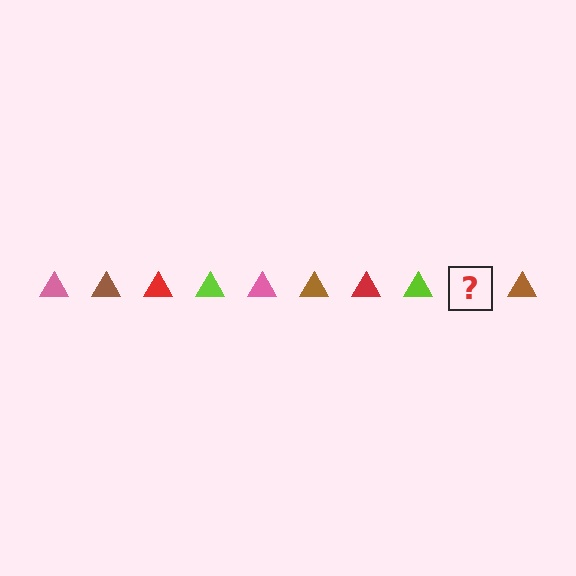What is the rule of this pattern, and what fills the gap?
The rule is that the pattern cycles through pink, brown, red, lime triangles. The gap should be filled with a pink triangle.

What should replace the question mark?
The question mark should be replaced with a pink triangle.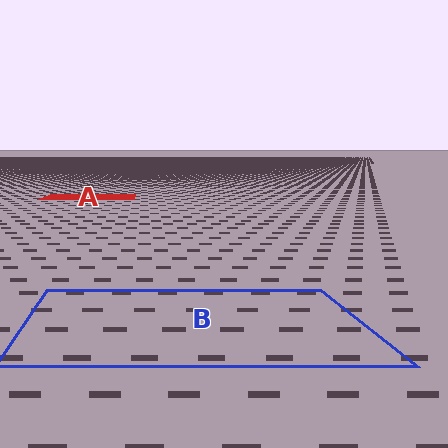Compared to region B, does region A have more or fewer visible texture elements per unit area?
Region A has more texture elements per unit area — they are packed more densely because it is farther away.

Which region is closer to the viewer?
Region B is closer. The texture elements there are larger and more spread out.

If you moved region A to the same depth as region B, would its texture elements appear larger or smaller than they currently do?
They would appear larger. At a closer depth, the same texture elements are projected at a bigger on-screen size.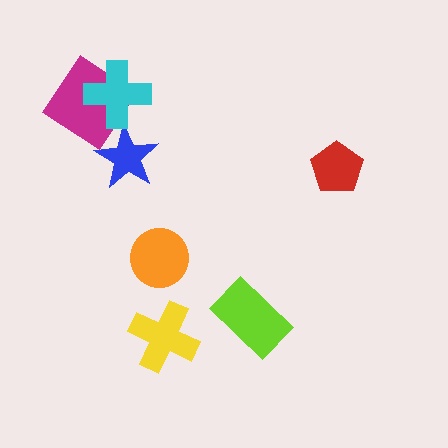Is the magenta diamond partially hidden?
Yes, it is partially covered by another shape.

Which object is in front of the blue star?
The magenta diamond is in front of the blue star.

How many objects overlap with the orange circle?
0 objects overlap with the orange circle.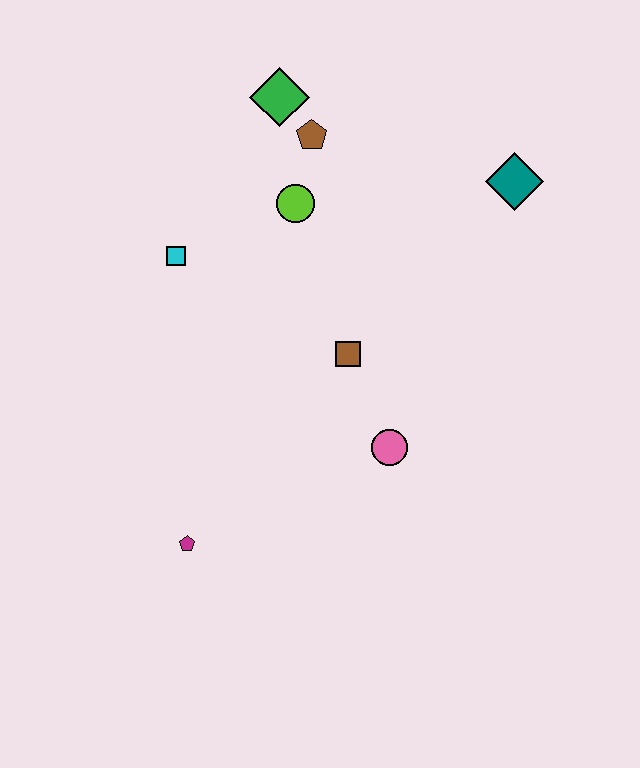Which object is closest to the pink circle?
The brown square is closest to the pink circle.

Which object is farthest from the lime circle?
The magenta pentagon is farthest from the lime circle.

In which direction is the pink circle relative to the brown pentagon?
The pink circle is below the brown pentagon.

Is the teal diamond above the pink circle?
Yes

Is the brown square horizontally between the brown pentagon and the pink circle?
Yes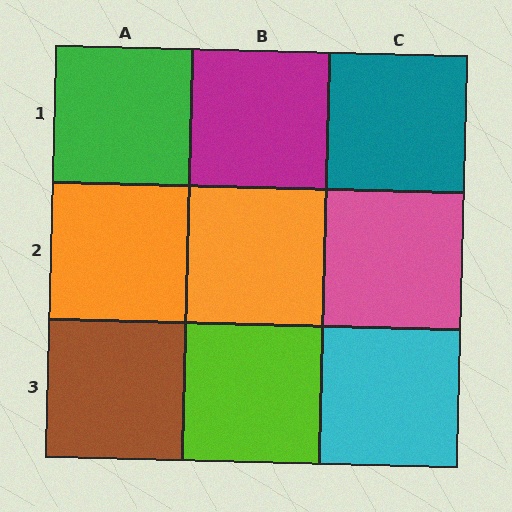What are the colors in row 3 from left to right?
Brown, lime, cyan.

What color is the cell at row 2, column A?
Orange.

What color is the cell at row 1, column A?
Green.